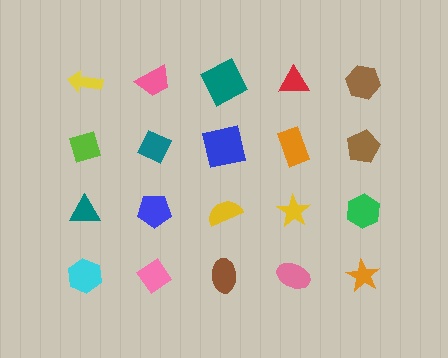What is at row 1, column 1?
A yellow arrow.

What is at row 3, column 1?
A teal triangle.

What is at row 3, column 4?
A yellow star.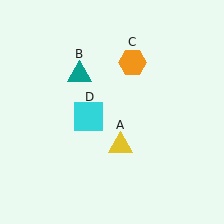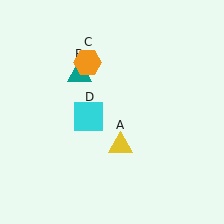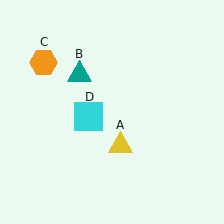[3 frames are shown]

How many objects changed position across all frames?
1 object changed position: orange hexagon (object C).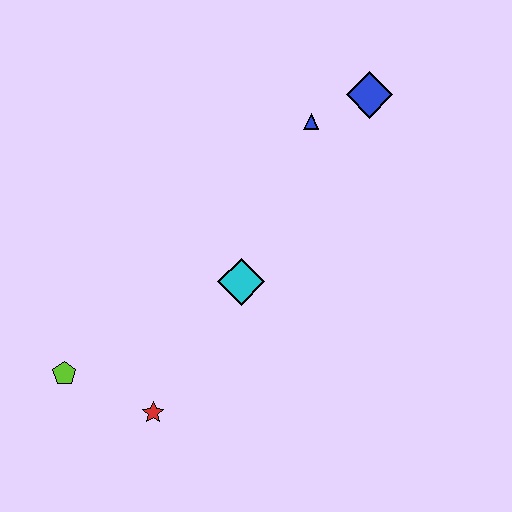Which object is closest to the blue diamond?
The blue triangle is closest to the blue diamond.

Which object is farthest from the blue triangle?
The lime pentagon is farthest from the blue triangle.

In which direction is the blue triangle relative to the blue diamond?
The blue triangle is to the left of the blue diamond.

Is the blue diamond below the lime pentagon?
No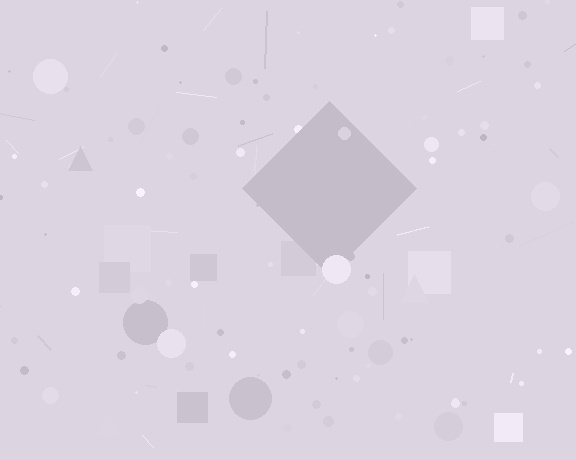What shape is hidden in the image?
A diamond is hidden in the image.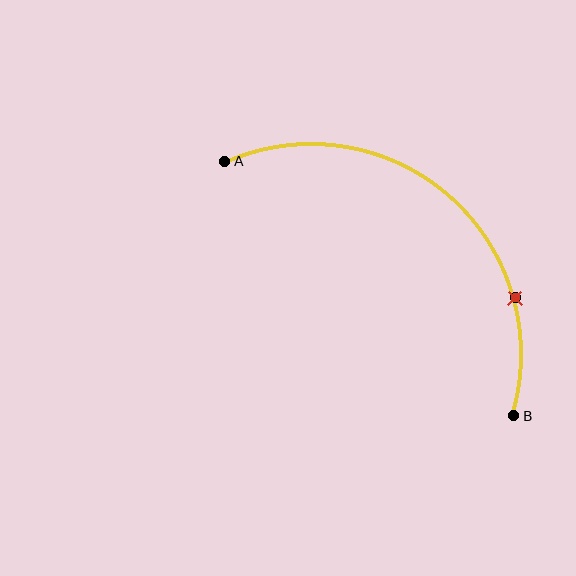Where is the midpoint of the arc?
The arc midpoint is the point on the curve farthest from the straight line joining A and B. It sits above and to the right of that line.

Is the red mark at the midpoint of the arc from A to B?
No. The red mark lies on the arc but is closer to endpoint B. The arc midpoint would be at the point on the curve equidistant along the arc from both A and B.